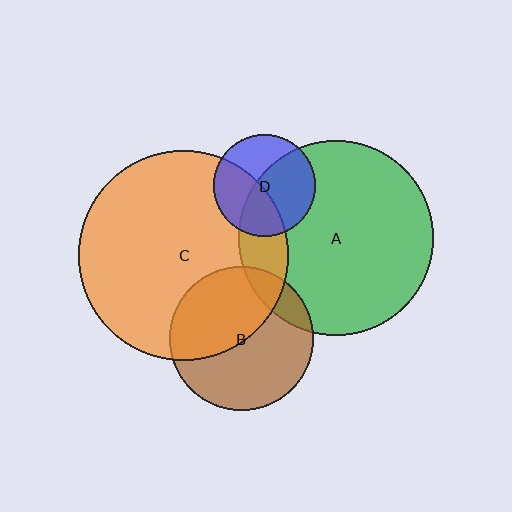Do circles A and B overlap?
Yes.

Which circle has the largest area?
Circle C (orange).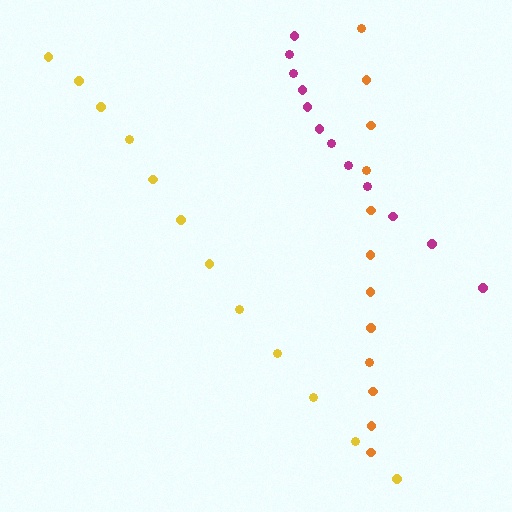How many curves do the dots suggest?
There are 3 distinct paths.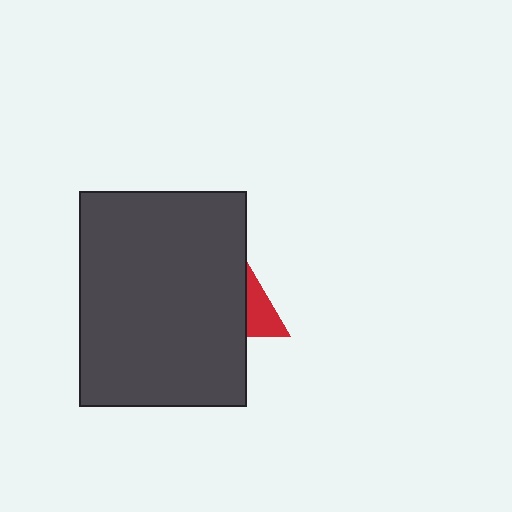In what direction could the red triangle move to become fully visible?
The red triangle could move right. That would shift it out from behind the dark gray rectangle entirely.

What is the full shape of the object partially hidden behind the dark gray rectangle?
The partially hidden object is a red triangle.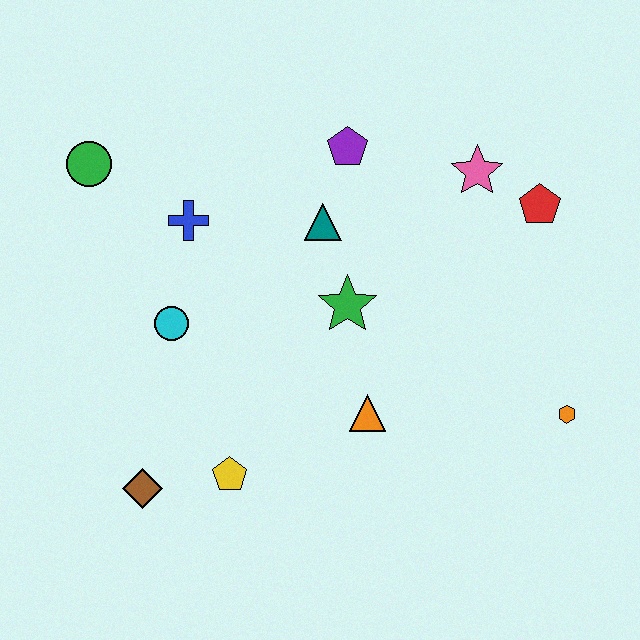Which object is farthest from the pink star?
The brown diamond is farthest from the pink star.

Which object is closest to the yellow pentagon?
The brown diamond is closest to the yellow pentagon.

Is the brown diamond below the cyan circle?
Yes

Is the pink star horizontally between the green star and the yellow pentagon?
No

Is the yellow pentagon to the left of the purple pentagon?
Yes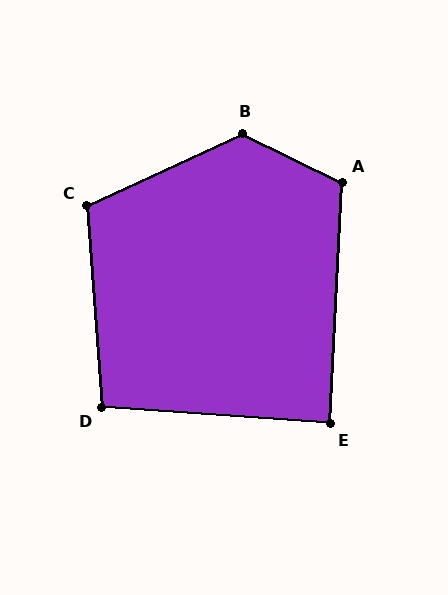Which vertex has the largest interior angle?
B, at approximately 129 degrees.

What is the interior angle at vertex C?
Approximately 111 degrees (obtuse).